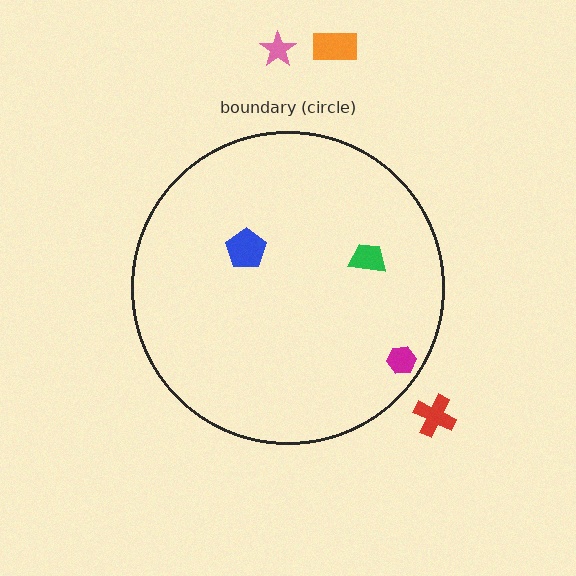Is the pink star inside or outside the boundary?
Outside.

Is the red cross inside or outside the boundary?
Outside.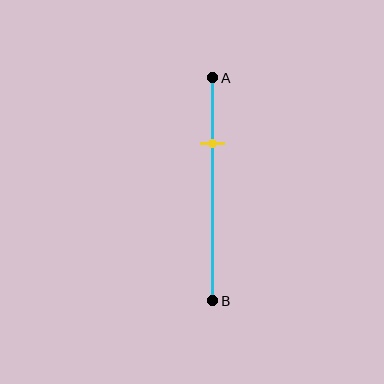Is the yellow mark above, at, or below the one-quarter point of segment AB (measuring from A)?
The yellow mark is below the one-quarter point of segment AB.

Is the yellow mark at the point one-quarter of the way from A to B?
No, the mark is at about 30% from A, not at the 25% one-quarter point.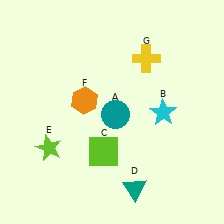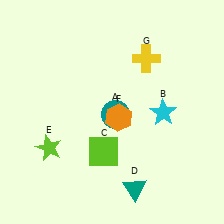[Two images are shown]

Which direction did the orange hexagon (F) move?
The orange hexagon (F) moved right.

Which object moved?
The orange hexagon (F) moved right.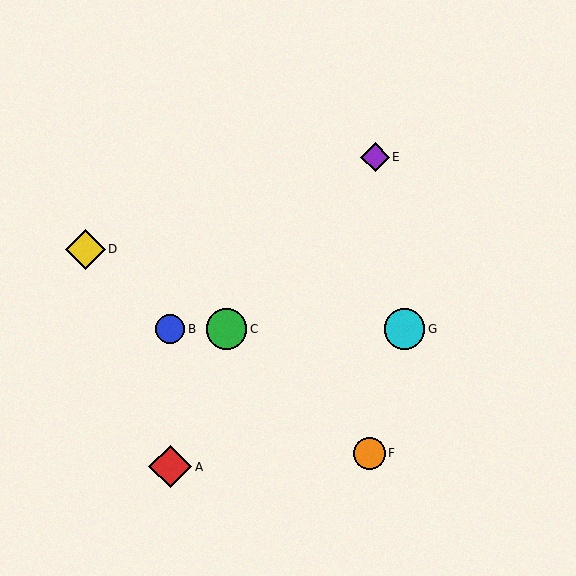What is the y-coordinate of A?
Object A is at y≈467.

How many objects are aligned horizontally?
3 objects (B, C, G) are aligned horizontally.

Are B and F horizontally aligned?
No, B is at y≈329 and F is at y≈453.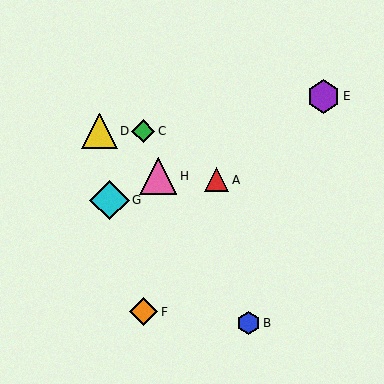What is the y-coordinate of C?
Object C is at y≈131.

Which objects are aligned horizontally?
Objects C, D are aligned horizontally.